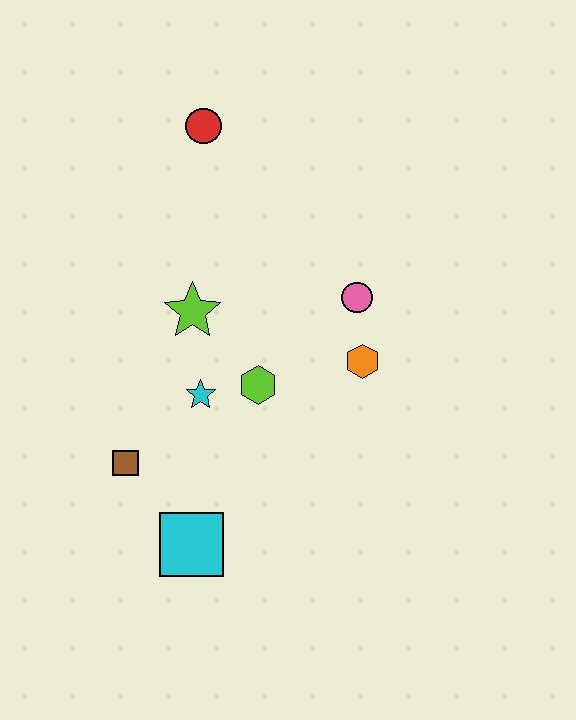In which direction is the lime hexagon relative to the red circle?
The lime hexagon is below the red circle.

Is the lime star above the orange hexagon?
Yes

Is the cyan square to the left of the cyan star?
Yes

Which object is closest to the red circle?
The lime star is closest to the red circle.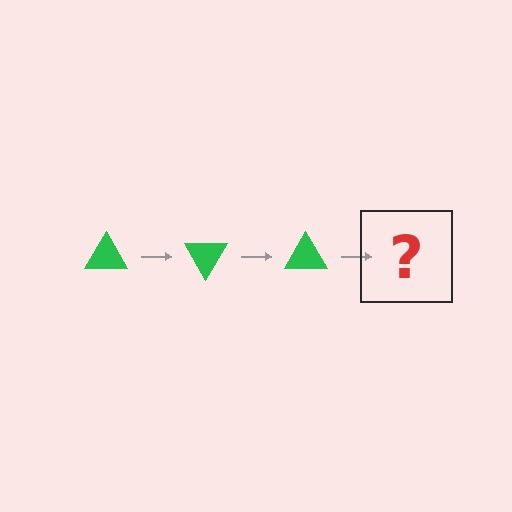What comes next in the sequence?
The next element should be a green triangle rotated 180 degrees.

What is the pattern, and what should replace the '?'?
The pattern is that the triangle rotates 60 degrees each step. The '?' should be a green triangle rotated 180 degrees.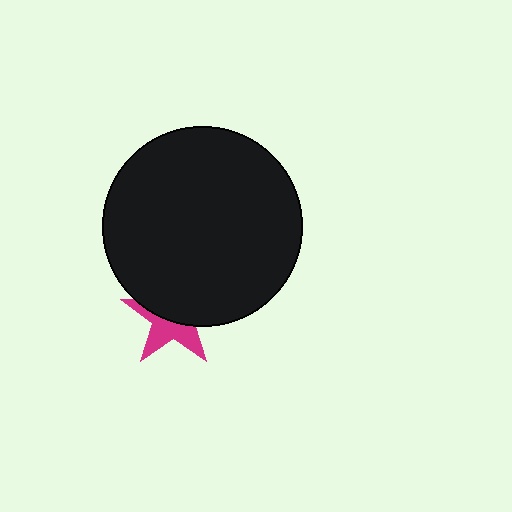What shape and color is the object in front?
The object in front is a black circle.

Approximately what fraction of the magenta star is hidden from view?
Roughly 55% of the magenta star is hidden behind the black circle.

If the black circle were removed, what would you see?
You would see the complete magenta star.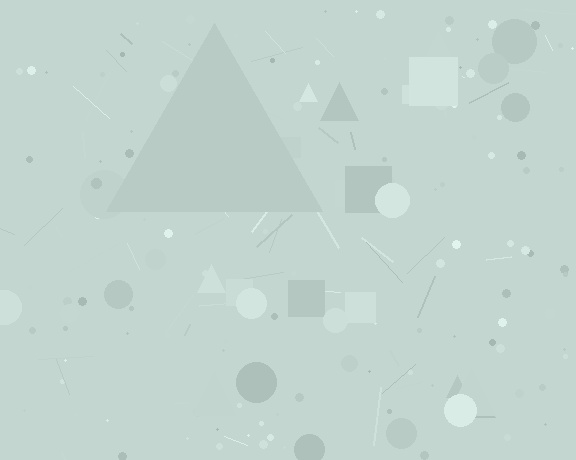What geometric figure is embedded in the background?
A triangle is embedded in the background.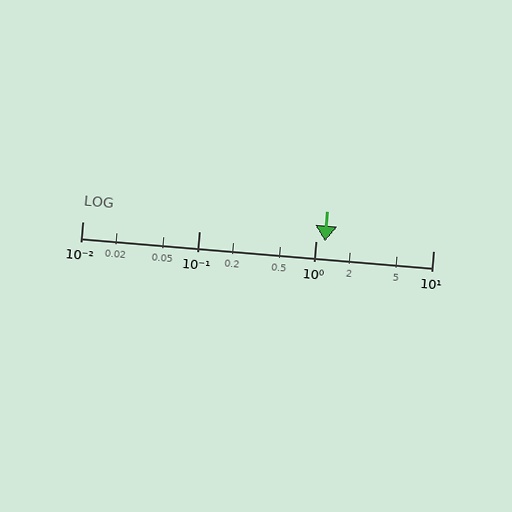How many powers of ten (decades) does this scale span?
The scale spans 3 decades, from 0.01 to 10.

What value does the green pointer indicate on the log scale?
The pointer indicates approximately 1.2.